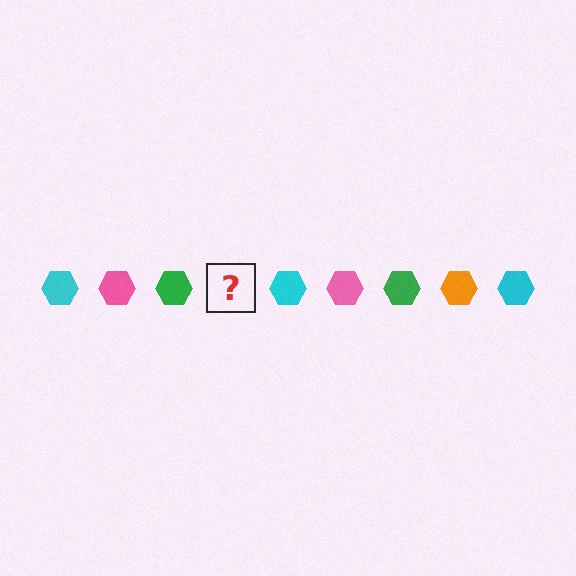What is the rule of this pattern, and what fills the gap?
The rule is that the pattern cycles through cyan, pink, green, orange hexagons. The gap should be filled with an orange hexagon.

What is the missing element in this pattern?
The missing element is an orange hexagon.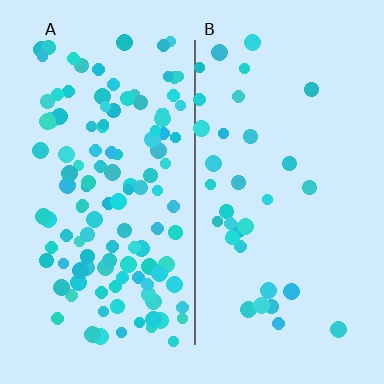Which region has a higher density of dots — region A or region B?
A (the left).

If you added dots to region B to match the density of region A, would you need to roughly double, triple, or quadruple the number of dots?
Approximately quadruple.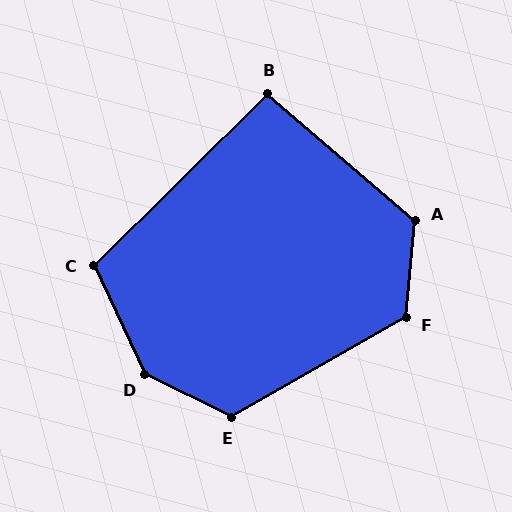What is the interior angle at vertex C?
Approximately 110 degrees (obtuse).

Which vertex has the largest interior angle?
D, at approximately 141 degrees.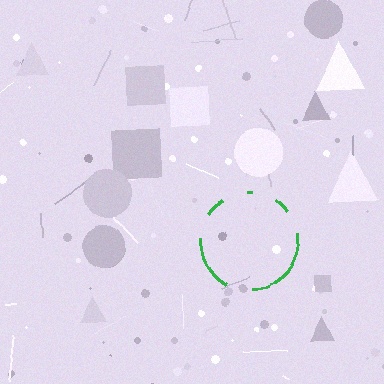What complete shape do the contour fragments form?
The contour fragments form a circle.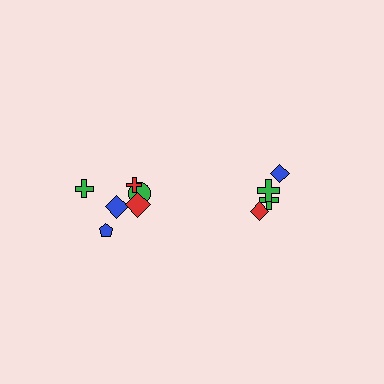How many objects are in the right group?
There are 4 objects.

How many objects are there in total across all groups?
There are 10 objects.